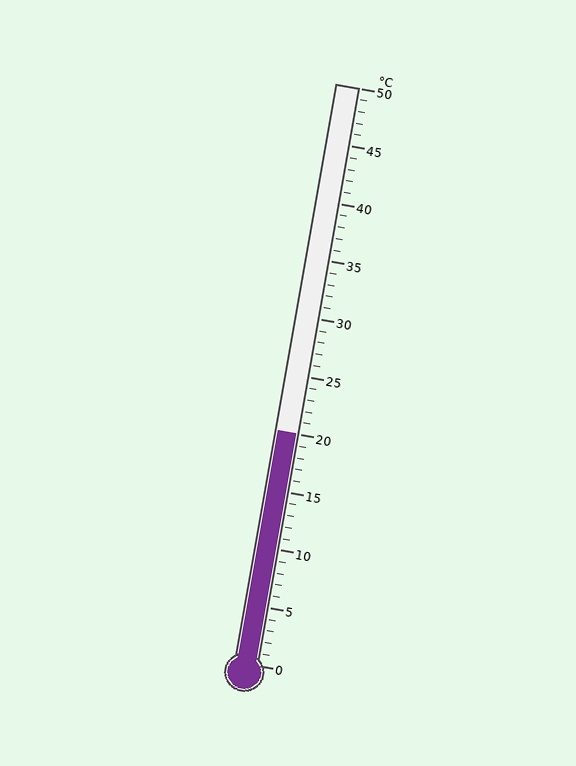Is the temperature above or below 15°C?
The temperature is above 15°C.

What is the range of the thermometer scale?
The thermometer scale ranges from 0°C to 50°C.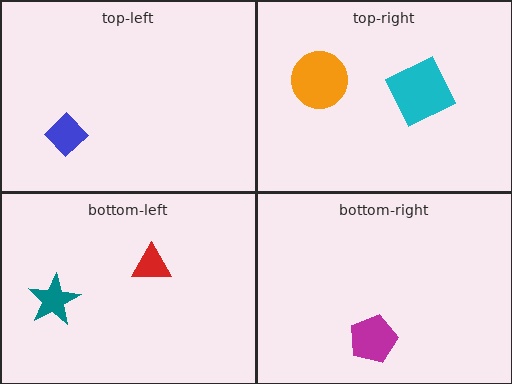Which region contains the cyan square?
The top-right region.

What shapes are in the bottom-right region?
The magenta pentagon.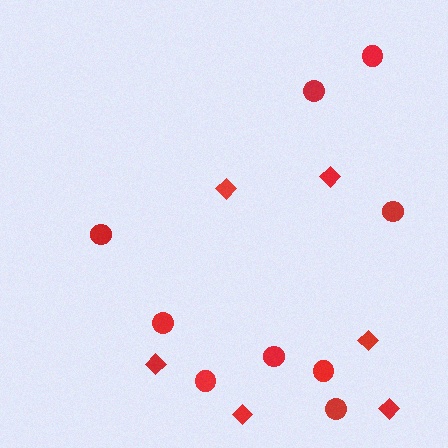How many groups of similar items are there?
There are 2 groups: one group of circles (9) and one group of diamonds (6).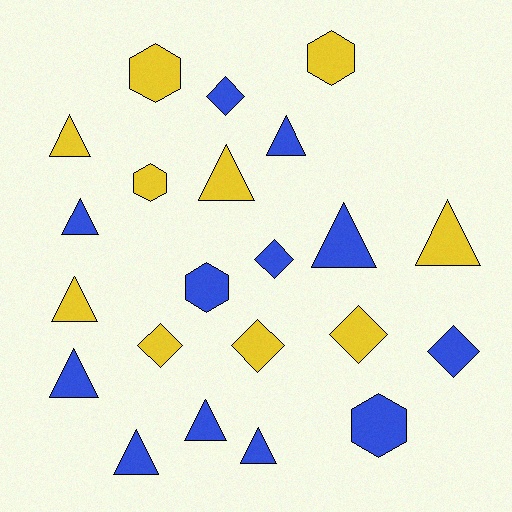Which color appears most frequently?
Blue, with 12 objects.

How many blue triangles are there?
There are 7 blue triangles.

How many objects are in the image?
There are 22 objects.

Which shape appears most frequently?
Triangle, with 11 objects.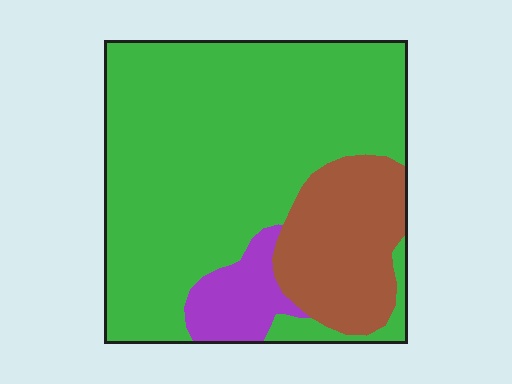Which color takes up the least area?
Purple, at roughly 10%.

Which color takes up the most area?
Green, at roughly 70%.